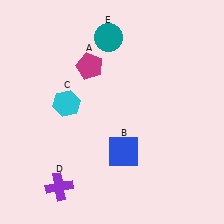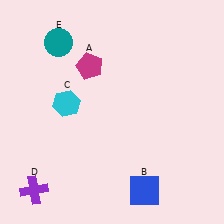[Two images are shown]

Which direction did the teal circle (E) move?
The teal circle (E) moved left.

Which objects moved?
The objects that moved are: the blue square (B), the purple cross (D), the teal circle (E).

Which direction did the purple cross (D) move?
The purple cross (D) moved left.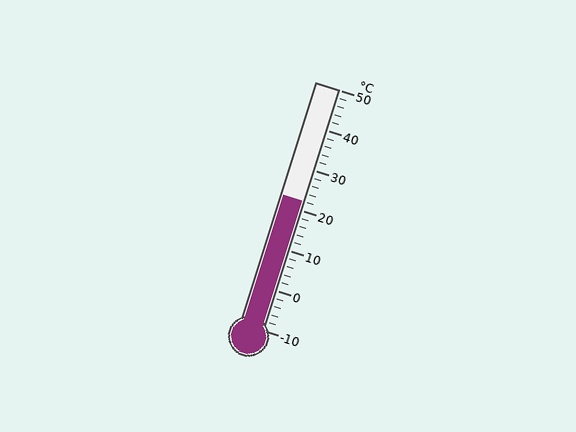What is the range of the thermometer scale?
The thermometer scale ranges from -10°C to 50°C.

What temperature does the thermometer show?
The thermometer shows approximately 22°C.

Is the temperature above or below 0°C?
The temperature is above 0°C.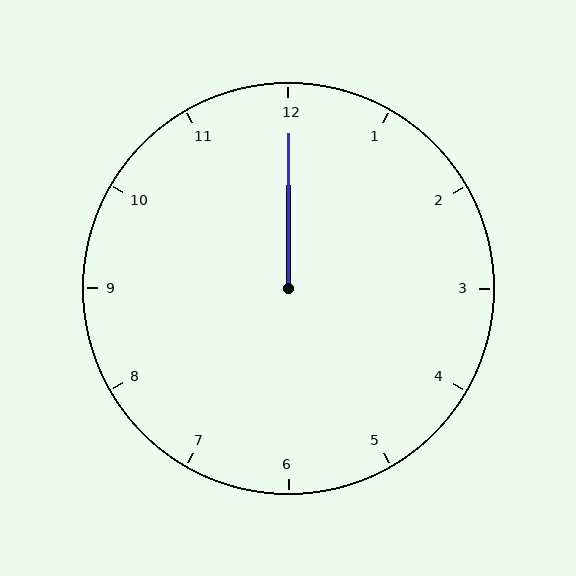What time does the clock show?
12:00.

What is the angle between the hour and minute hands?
Approximately 0 degrees.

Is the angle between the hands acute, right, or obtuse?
It is acute.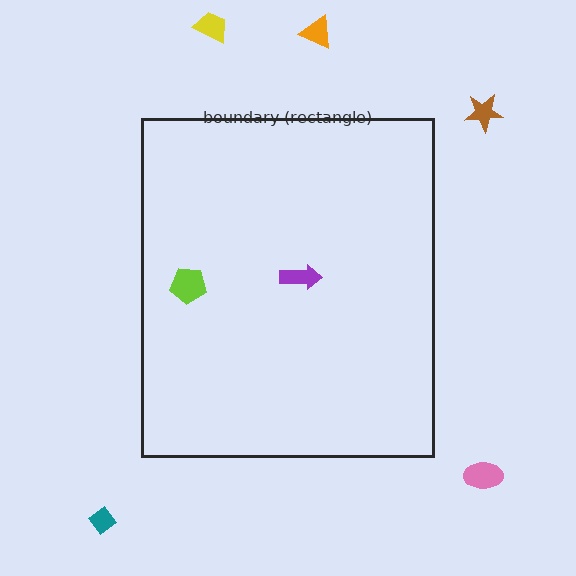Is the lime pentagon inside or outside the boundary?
Inside.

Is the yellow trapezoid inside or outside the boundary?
Outside.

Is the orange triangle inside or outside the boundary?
Outside.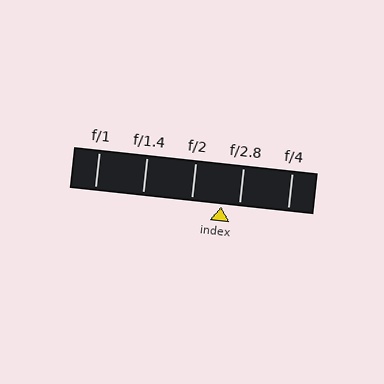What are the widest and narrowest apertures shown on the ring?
The widest aperture shown is f/1 and the narrowest is f/4.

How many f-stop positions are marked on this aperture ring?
There are 5 f-stop positions marked.